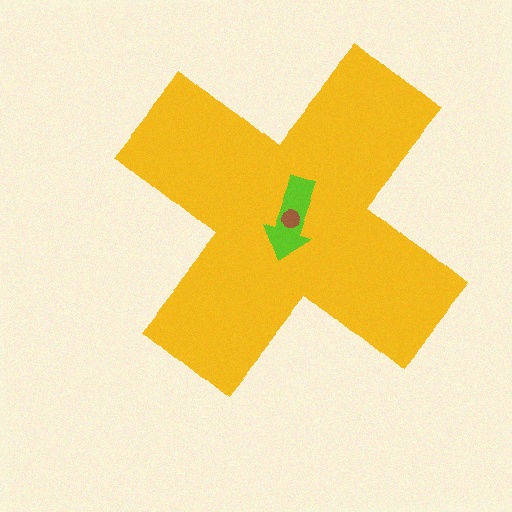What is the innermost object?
The brown circle.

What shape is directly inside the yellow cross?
The lime arrow.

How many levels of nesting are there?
3.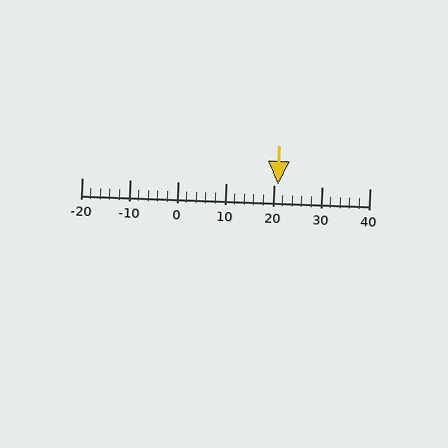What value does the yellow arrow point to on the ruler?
The yellow arrow points to approximately 21.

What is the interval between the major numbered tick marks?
The major tick marks are spaced 10 units apart.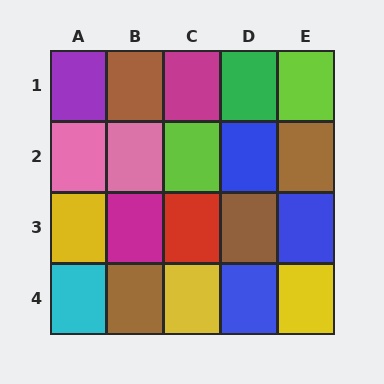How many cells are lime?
2 cells are lime.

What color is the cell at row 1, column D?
Green.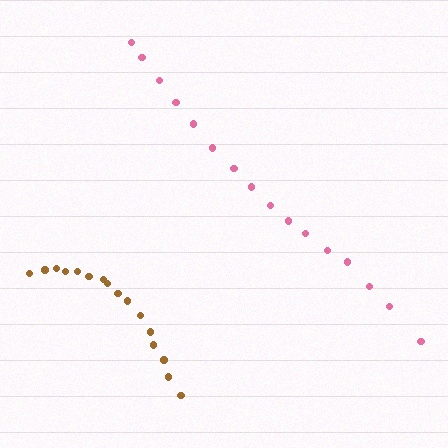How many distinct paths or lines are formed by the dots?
There are 2 distinct paths.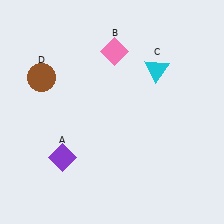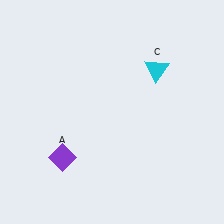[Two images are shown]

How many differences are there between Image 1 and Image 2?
There are 2 differences between the two images.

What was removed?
The brown circle (D), the pink diamond (B) were removed in Image 2.